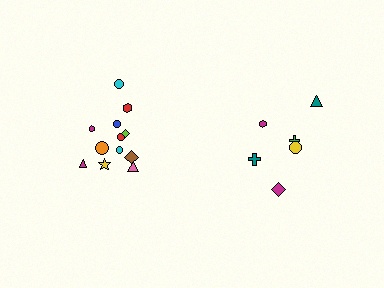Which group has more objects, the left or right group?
The left group.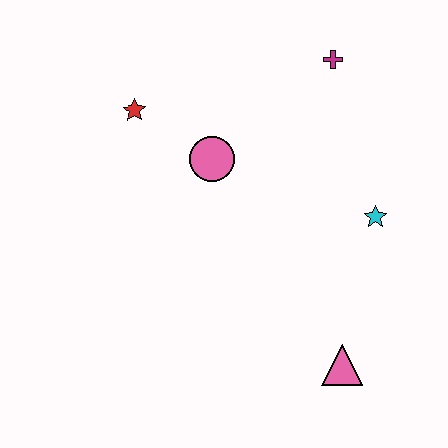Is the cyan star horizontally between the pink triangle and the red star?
No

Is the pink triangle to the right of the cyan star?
No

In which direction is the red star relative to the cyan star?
The red star is to the left of the cyan star.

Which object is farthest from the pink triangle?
The red star is farthest from the pink triangle.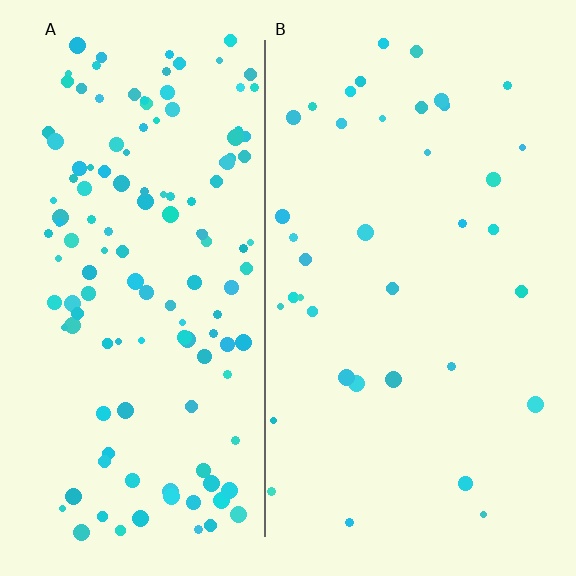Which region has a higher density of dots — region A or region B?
A (the left).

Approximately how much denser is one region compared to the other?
Approximately 3.6× — region A over region B.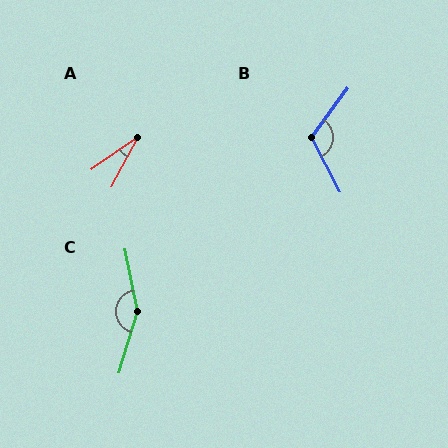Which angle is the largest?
C, at approximately 152 degrees.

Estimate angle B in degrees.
Approximately 116 degrees.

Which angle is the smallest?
A, at approximately 27 degrees.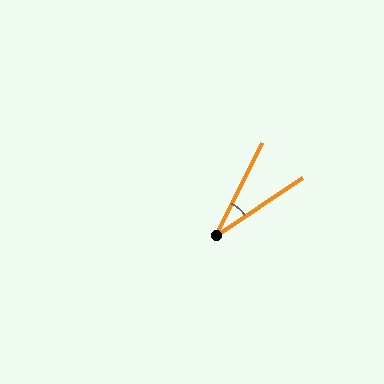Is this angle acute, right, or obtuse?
It is acute.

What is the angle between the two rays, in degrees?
Approximately 30 degrees.